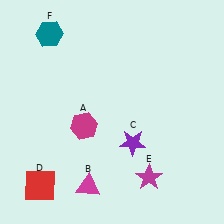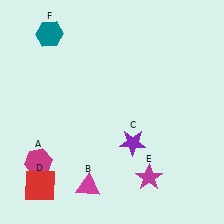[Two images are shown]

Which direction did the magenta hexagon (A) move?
The magenta hexagon (A) moved left.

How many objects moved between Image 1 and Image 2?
1 object moved between the two images.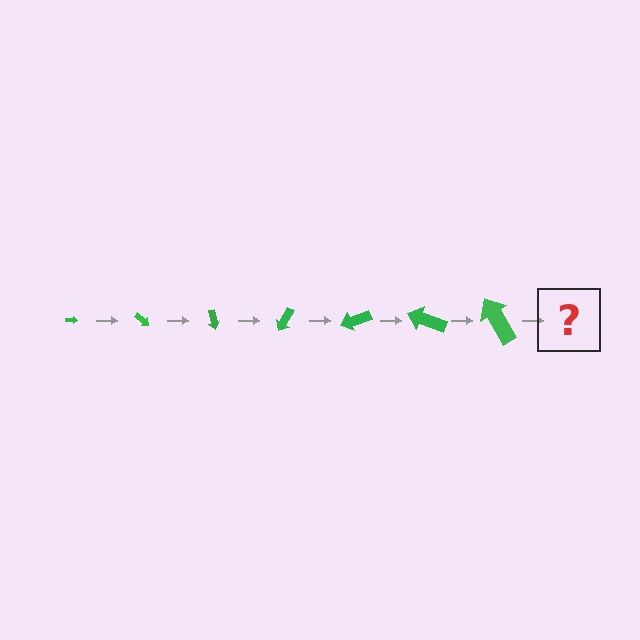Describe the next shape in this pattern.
It should be an arrow, larger than the previous one and rotated 280 degrees from the start.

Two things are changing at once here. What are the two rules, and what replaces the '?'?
The two rules are that the arrow grows larger each step and it rotates 40 degrees each step. The '?' should be an arrow, larger than the previous one and rotated 280 degrees from the start.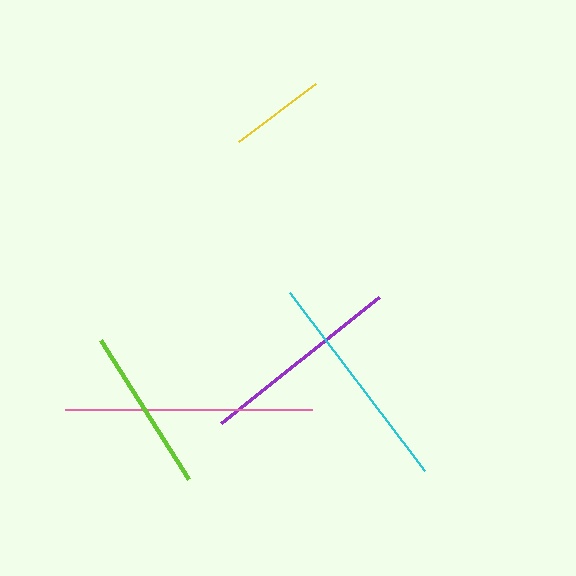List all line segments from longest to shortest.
From longest to shortest: pink, cyan, purple, lime, yellow.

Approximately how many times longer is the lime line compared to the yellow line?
The lime line is approximately 1.7 times the length of the yellow line.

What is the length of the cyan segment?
The cyan segment is approximately 223 pixels long.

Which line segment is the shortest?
The yellow line is the shortest at approximately 97 pixels.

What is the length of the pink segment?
The pink segment is approximately 247 pixels long.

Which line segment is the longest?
The pink line is the longest at approximately 247 pixels.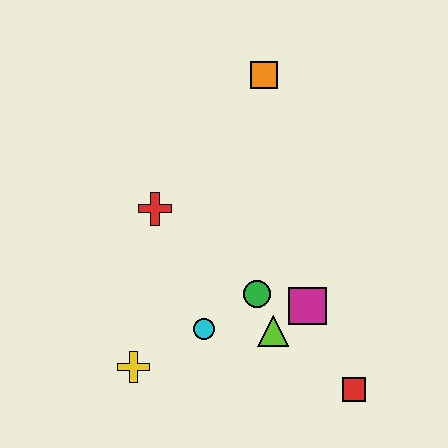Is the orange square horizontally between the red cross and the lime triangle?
Yes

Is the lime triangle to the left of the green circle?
No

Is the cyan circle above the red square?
Yes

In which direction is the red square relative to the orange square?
The red square is below the orange square.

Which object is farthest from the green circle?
The orange square is farthest from the green circle.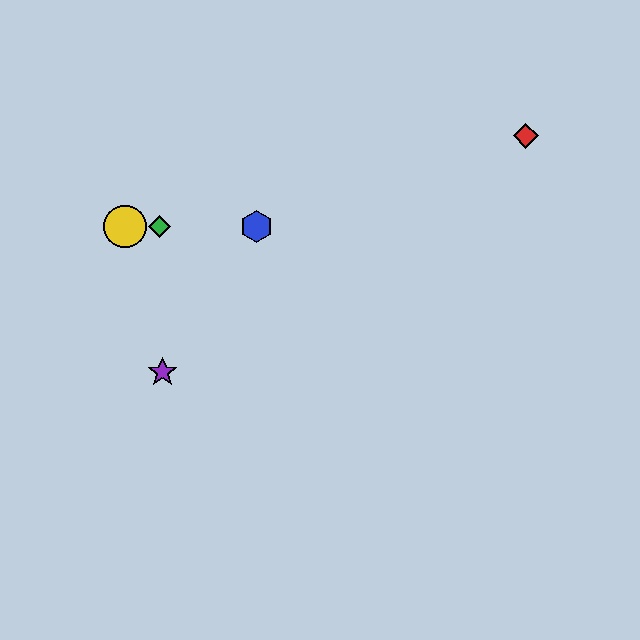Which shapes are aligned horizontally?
The blue hexagon, the green diamond, the yellow circle are aligned horizontally.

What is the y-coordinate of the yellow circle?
The yellow circle is at y≈227.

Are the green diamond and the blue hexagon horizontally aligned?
Yes, both are at y≈227.